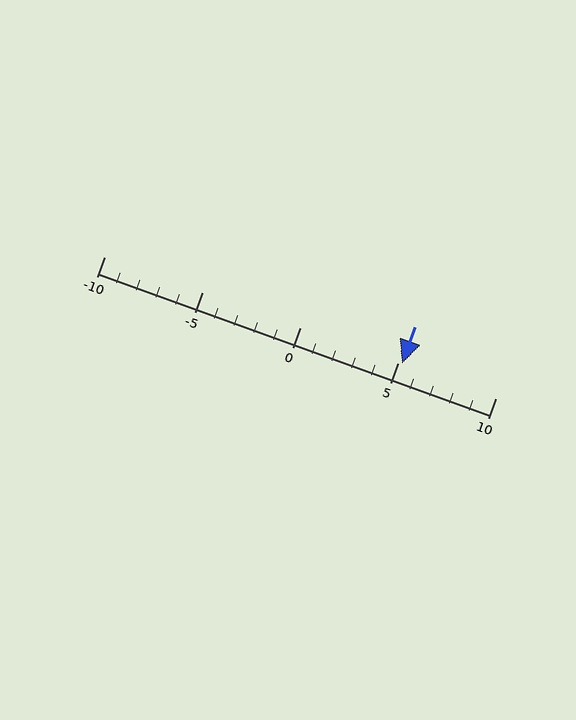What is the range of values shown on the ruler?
The ruler shows values from -10 to 10.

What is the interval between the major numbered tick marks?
The major tick marks are spaced 5 units apart.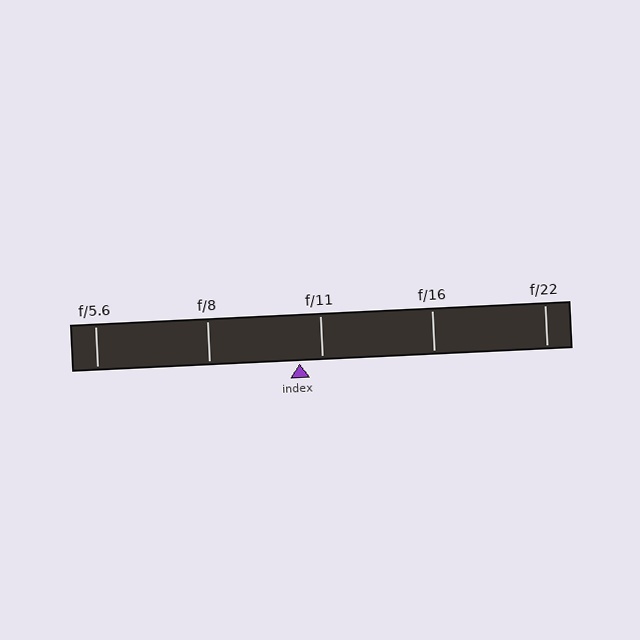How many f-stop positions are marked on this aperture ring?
There are 5 f-stop positions marked.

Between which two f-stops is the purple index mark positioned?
The index mark is between f/8 and f/11.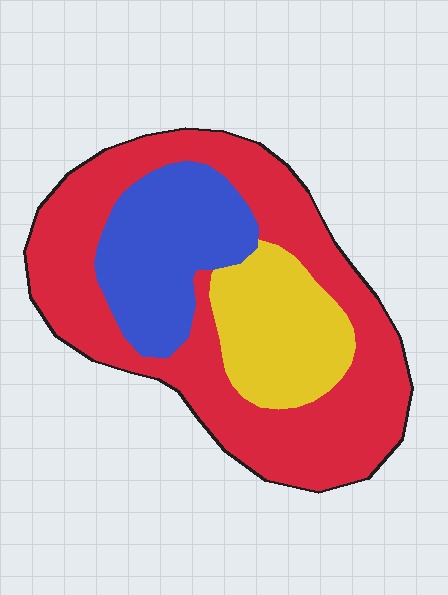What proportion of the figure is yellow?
Yellow takes up about one fifth (1/5) of the figure.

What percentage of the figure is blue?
Blue covers 23% of the figure.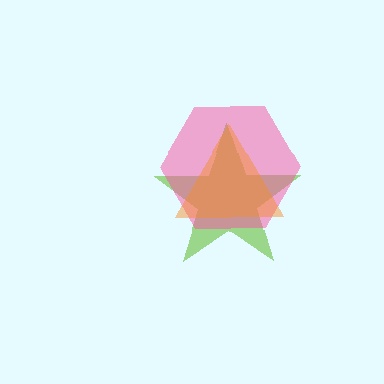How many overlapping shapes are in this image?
There are 3 overlapping shapes in the image.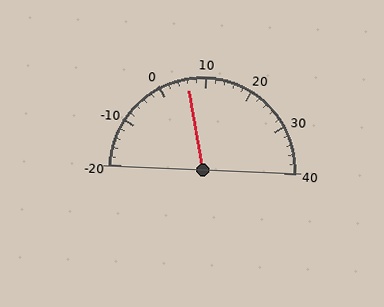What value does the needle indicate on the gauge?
The needle indicates approximately 6.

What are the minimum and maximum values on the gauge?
The gauge ranges from -20 to 40.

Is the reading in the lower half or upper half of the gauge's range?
The reading is in the lower half of the range (-20 to 40).